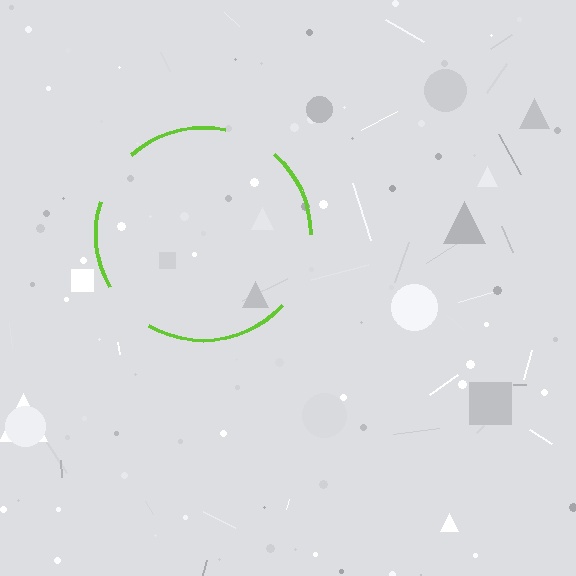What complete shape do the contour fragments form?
The contour fragments form a circle.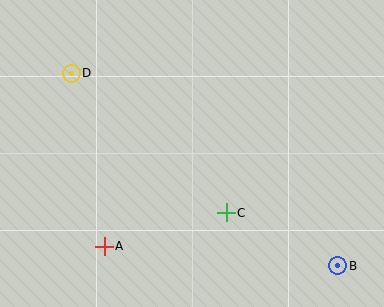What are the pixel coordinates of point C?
Point C is at (226, 213).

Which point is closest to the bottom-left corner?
Point A is closest to the bottom-left corner.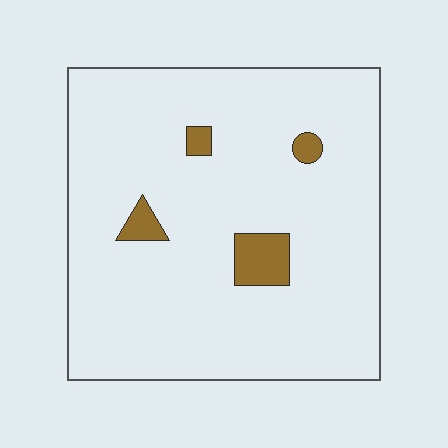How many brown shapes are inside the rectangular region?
4.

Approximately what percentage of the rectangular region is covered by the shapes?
Approximately 5%.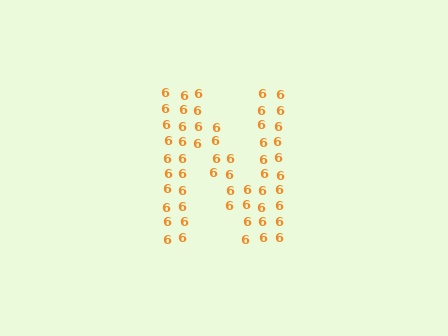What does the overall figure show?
The overall figure shows the letter N.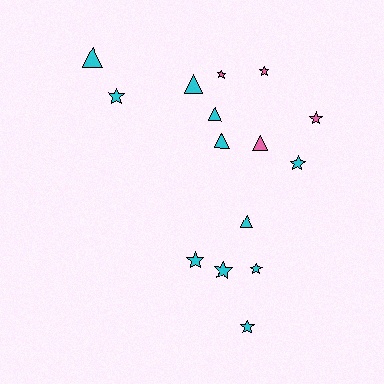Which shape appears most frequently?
Star, with 9 objects.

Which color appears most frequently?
Cyan, with 11 objects.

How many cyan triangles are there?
There are 5 cyan triangles.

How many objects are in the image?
There are 15 objects.